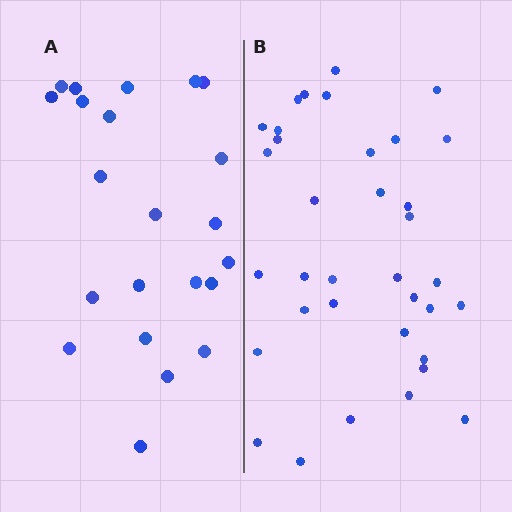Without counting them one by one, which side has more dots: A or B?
Region B (the right region) has more dots.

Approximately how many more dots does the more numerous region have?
Region B has approximately 15 more dots than region A.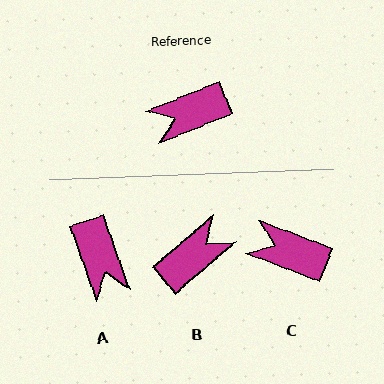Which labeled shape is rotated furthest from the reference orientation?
B, about 161 degrees away.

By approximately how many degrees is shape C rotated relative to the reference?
Approximately 43 degrees clockwise.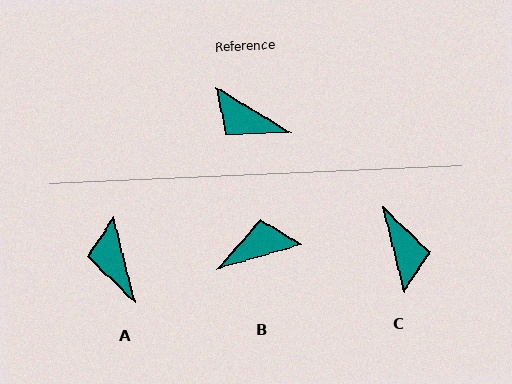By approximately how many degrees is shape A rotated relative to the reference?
Approximately 45 degrees clockwise.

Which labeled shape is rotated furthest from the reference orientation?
C, about 135 degrees away.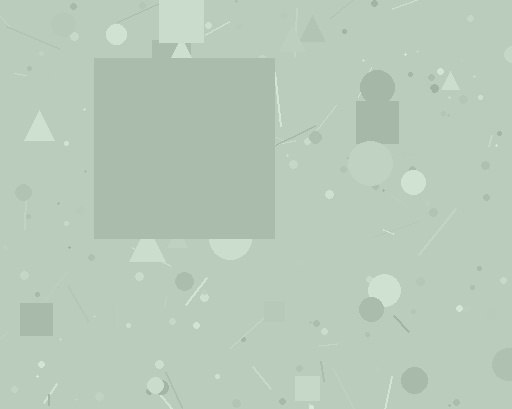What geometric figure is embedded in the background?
A square is embedded in the background.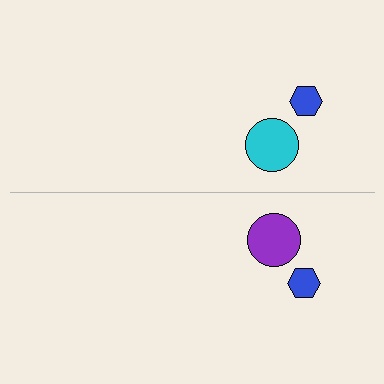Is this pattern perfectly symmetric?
No, the pattern is not perfectly symmetric. The purple circle on the bottom side breaks the symmetry — its mirror counterpart is cyan.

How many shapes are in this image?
There are 4 shapes in this image.